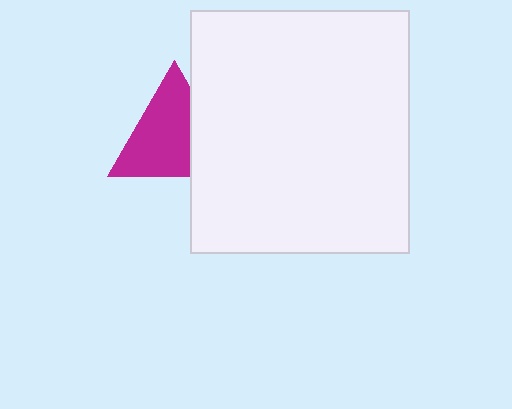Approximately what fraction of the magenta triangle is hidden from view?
Roughly 30% of the magenta triangle is hidden behind the white rectangle.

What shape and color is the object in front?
The object in front is a white rectangle.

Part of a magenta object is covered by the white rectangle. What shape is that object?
It is a triangle.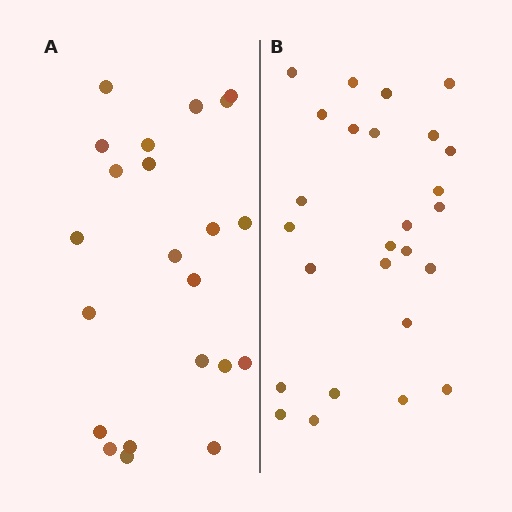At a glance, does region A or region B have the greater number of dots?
Region B (the right region) has more dots.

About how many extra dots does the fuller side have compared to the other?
Region B has about 4 more dots than region A.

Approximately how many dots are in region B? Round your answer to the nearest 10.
About 30 dots. (The exact count is 26, which rounds to 30.)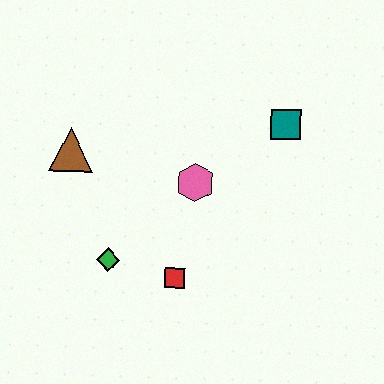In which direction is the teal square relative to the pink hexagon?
The teal square is to the right of the pink hexagon.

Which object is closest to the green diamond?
The red square is closest to the green diamond.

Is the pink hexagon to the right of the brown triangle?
Yes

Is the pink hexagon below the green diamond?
No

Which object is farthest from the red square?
The teal square is farthest from the red square.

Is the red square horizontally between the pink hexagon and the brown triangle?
Yes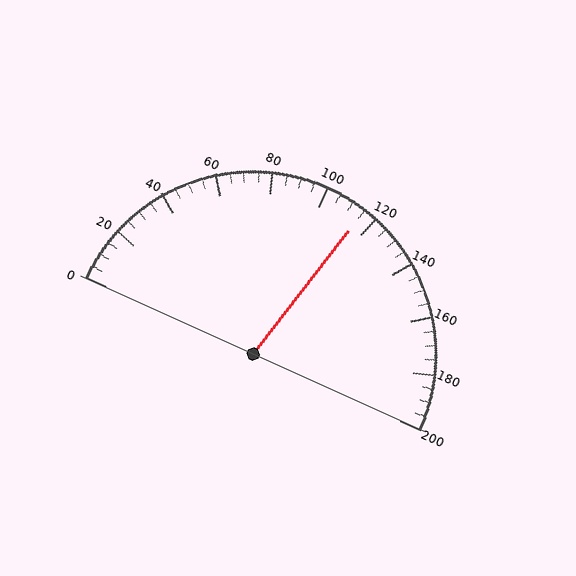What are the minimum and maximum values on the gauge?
The gauge ranges from 0 to 200.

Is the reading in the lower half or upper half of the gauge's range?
The reading is in the upper half of the range (0 to 200).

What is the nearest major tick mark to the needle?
The nearest major tick mark is 120.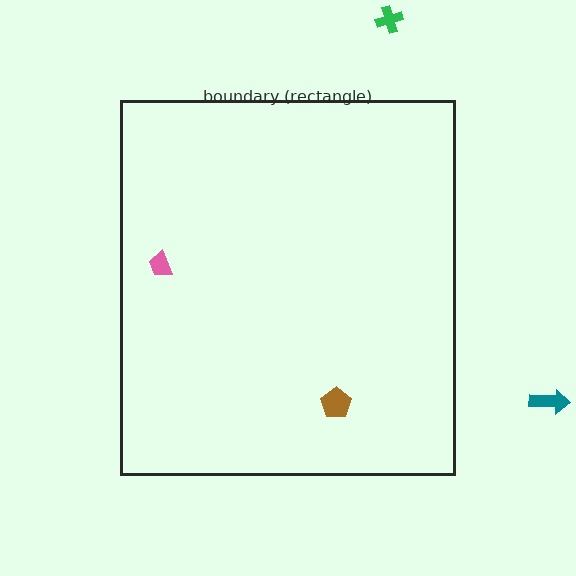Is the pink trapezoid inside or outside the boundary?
Inside.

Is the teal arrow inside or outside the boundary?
Outside.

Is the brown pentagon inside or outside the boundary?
Inside.